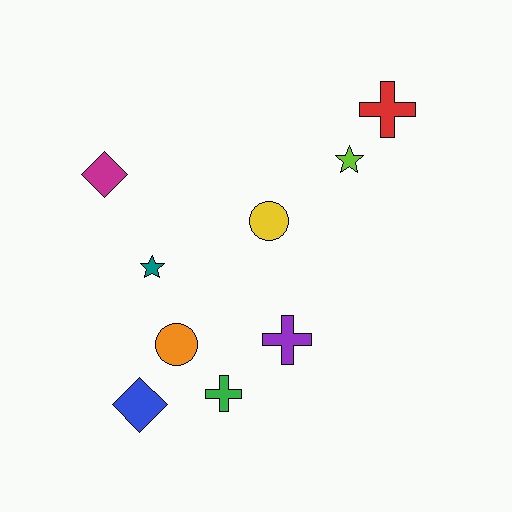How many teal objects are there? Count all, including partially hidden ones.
There is 1 teal object.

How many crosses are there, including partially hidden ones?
There are 3 crosses.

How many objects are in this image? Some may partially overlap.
There are 9 objects.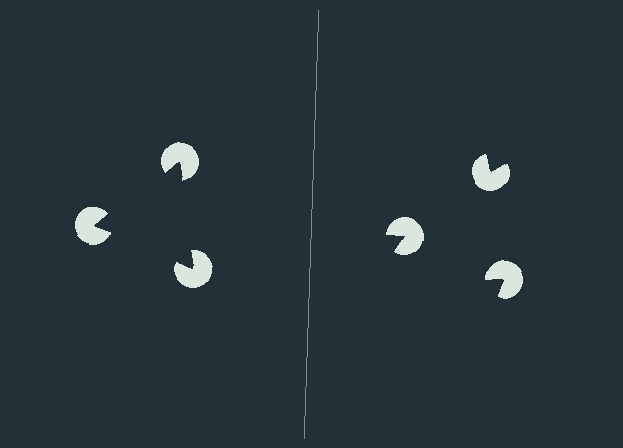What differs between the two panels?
The pac-man discs are positioned identically on both sides; only the wedge orientations differ. On the left they align to a triangle; on the right they are misaligned.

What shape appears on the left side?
An illusory triangle.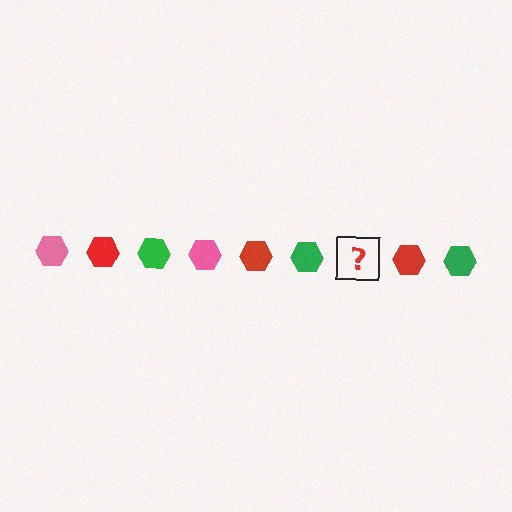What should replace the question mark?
The question mark should be replaced with a pink hexagon.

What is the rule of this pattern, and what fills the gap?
The rule is that the pattern cycles through pink, red, green hexagons. The gap should be filled with a pink hexagon.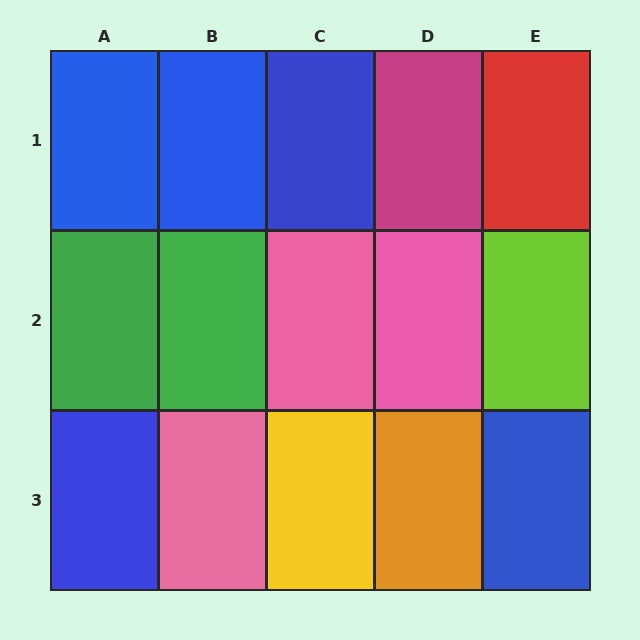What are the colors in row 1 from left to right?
Blue, blue, blue, magenta, red.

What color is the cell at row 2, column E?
Lime.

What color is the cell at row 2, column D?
Pink.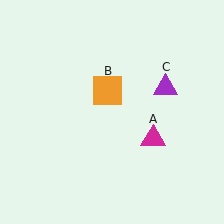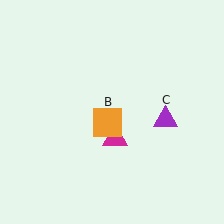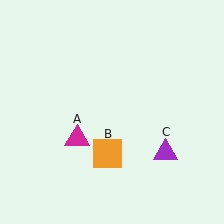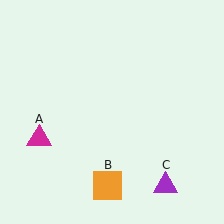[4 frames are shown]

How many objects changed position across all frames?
3 objects changed position: magenta triangle (object A), orange square (object B), purple triangle (object C).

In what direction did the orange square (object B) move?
The orange square (object B) moved down.